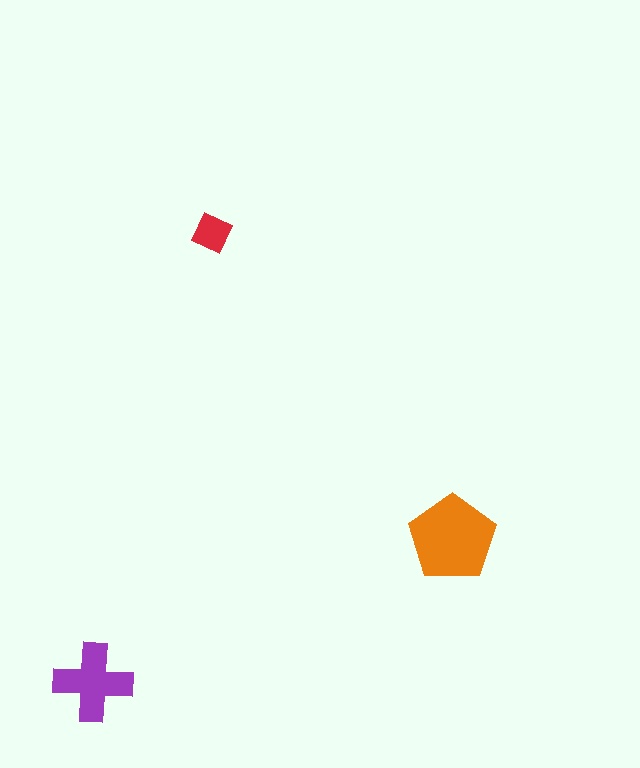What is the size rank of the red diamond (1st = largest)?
3rd.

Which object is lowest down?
The purple cross is bottommost.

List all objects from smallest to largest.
The red diamond, the purple cross, the orange pentagon.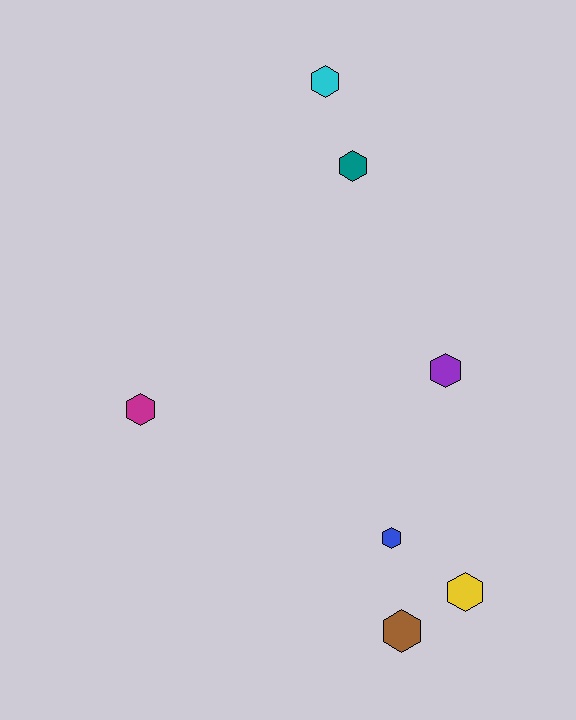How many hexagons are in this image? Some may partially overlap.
There are 7 hexagons.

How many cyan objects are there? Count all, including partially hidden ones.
There is 1 cyan object.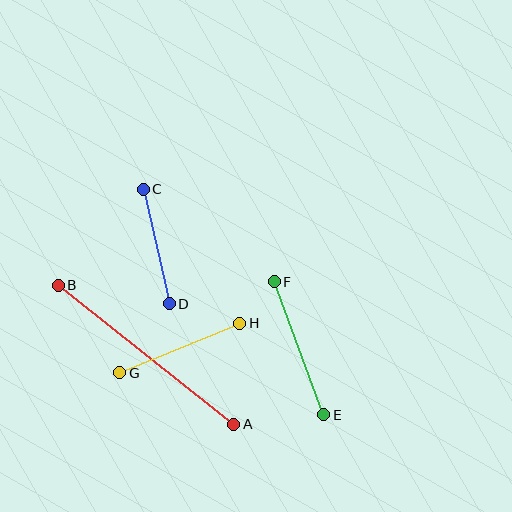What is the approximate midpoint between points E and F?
The midpoint is at approximately (299, 348) pixels.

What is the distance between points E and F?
The distance is approximately 142 pixels.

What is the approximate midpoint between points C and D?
The midpoint is at approximately (156, 246) pixels.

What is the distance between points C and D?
The distance is approximately 117 pixels.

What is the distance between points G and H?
The distance is approximately 130 pixels.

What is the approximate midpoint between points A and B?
The midpoint is at approximately (146, 355) pixels.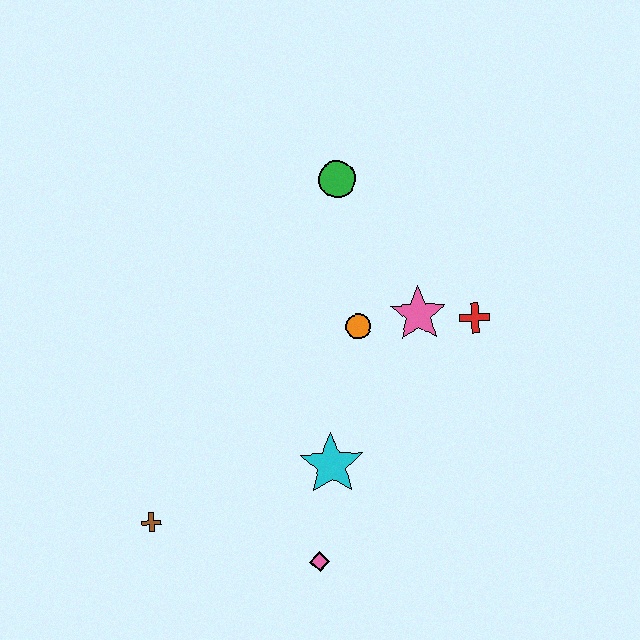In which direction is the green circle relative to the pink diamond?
The green circle is above the pink diamond.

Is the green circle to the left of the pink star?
Yes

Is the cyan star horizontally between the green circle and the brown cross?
Yes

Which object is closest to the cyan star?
The pink diamond is closest to the cyan star.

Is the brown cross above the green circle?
No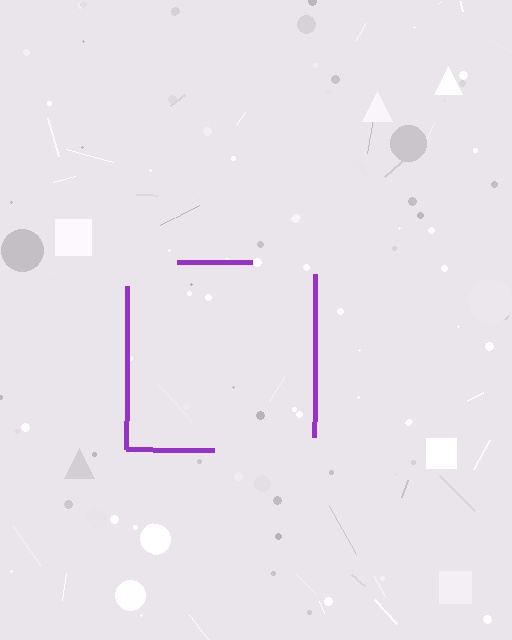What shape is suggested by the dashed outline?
The dashed outline suggests a square.